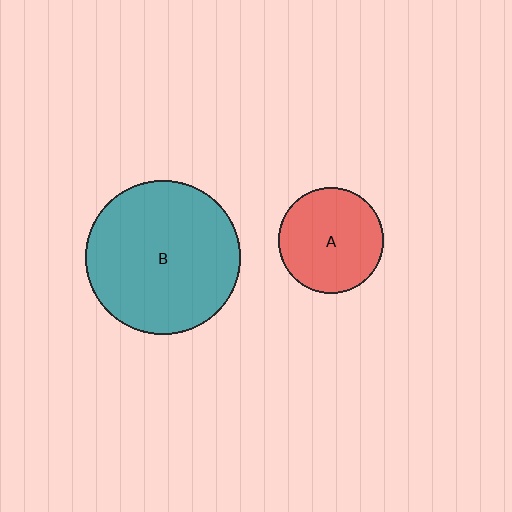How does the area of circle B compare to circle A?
Approximately 2.2 times.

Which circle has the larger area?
Circle B (teal).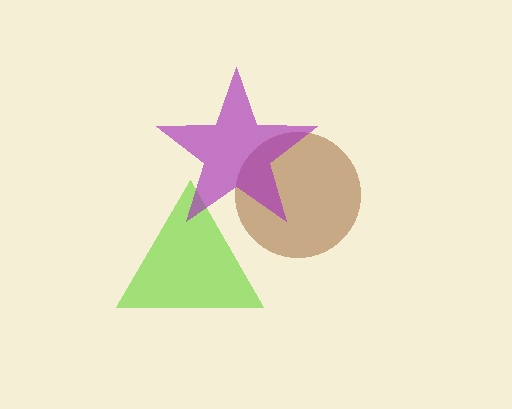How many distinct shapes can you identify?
There are 3 distinct shapes: a brown circle, a lime triangle, a purple star.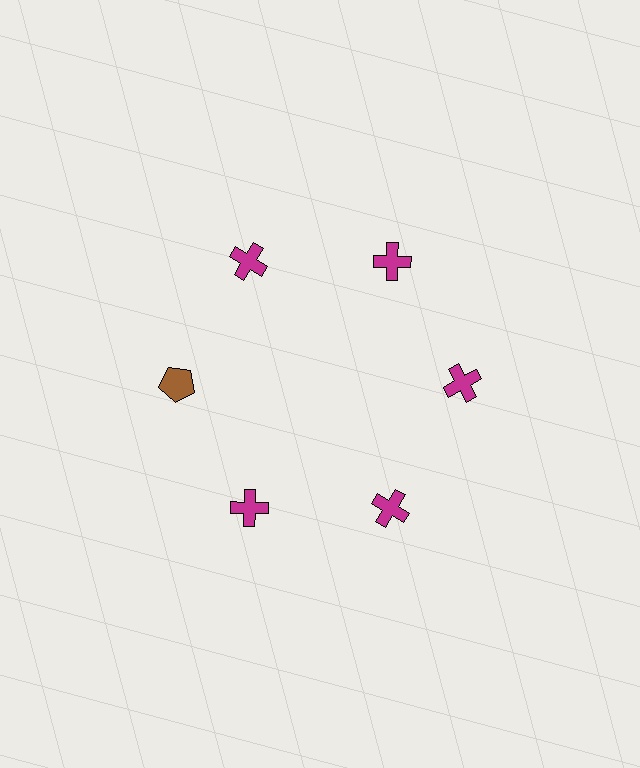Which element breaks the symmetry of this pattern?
The brown pentagon at roughly the 9 o'clock position breaks the symmetry. All other shapes are magenta crosses.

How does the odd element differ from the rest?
It differs in both color (brown instead of magenta) and shape (pentagon instead of cross).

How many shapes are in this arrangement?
There are 6 shapes arranged in a ring pattern.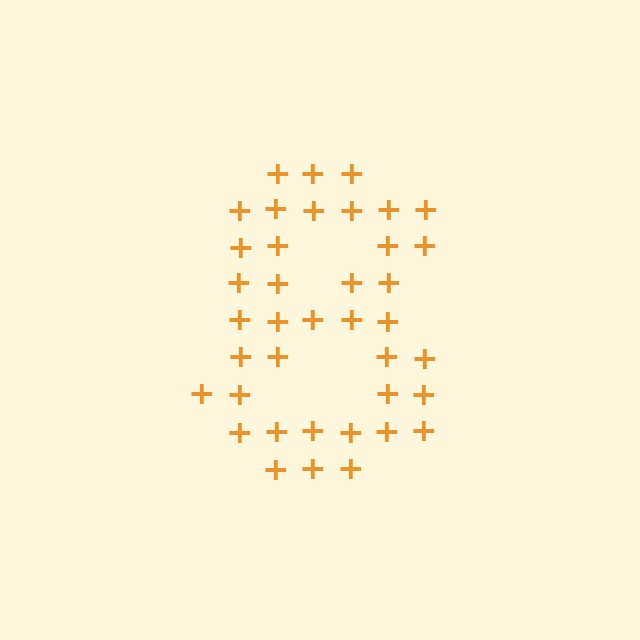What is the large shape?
The large shape is the digit 8.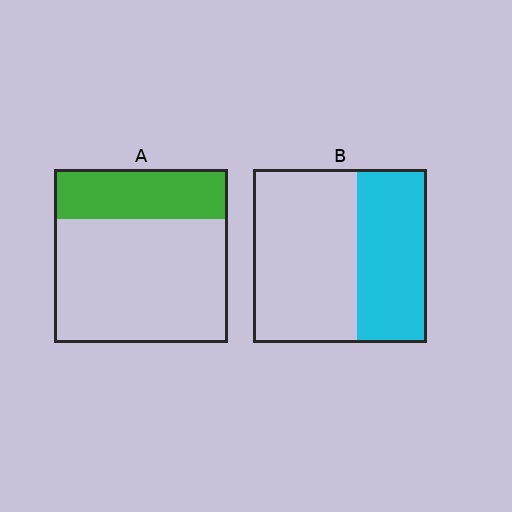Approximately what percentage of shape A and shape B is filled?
A is approximately 30% and B is approximately 40%.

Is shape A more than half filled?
No.